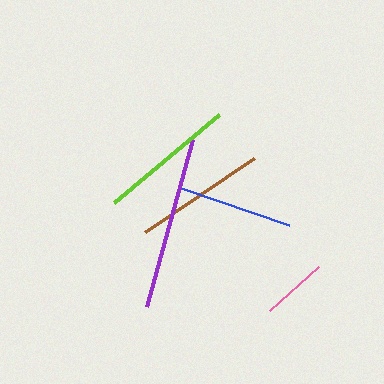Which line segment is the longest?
The purple line is the longest at approximately 173 pixels.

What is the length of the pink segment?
The pink segment is approximately 66 pixels long.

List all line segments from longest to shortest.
From longest to shortest: purple, lime, brown, blue, pink.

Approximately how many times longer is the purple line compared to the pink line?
The purple line is approximately 2.6 times the length of the pink line.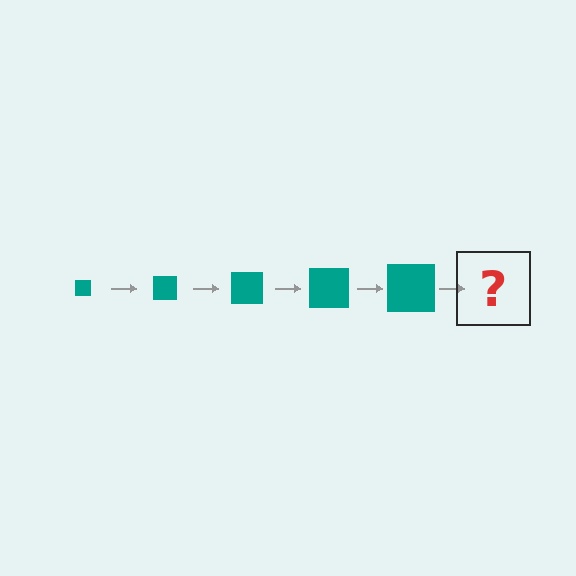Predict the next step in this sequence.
The next step is a teal square, larger than the previous one.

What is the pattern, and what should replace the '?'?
The pattern is that the square gets progressively larger each step. The '?' should be a teal square, larger than the previous one.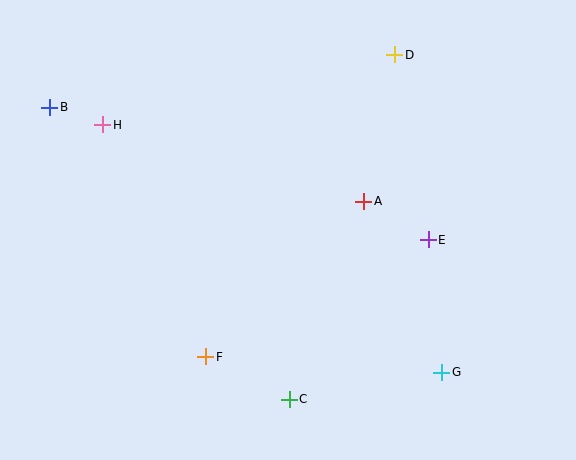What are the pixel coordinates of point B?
Point B is at (50, 107).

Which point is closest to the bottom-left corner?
Point F is closest to the bottom-left corner.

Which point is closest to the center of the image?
Point A at (364, 201) is closest to the center.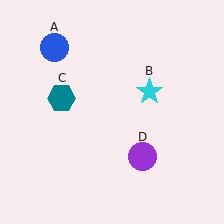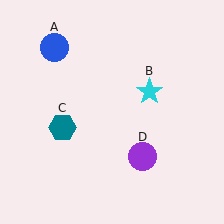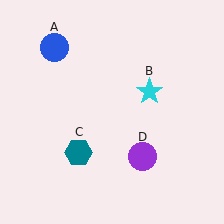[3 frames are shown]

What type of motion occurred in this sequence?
The teal hexagon (object C) rotated counterclockwise around the center of the scene.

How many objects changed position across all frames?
1 object changed position: teal hexagon (object C).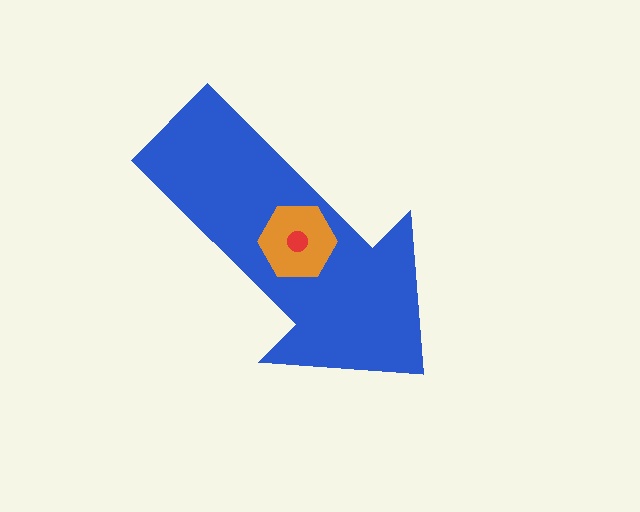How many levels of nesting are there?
3.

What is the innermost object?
The red circle.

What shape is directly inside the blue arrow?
The orange hexagon.